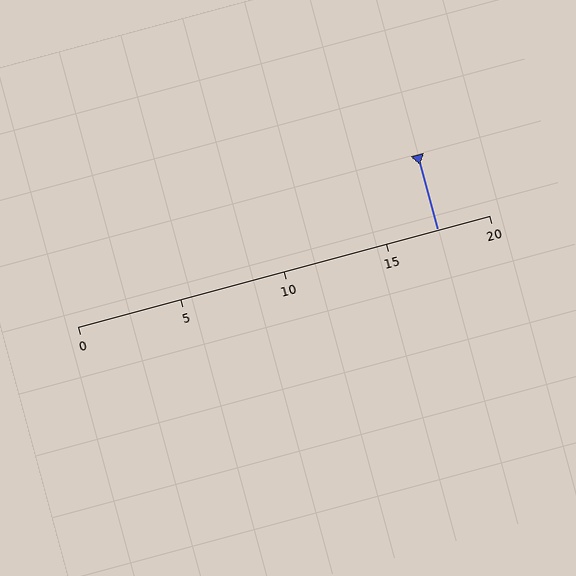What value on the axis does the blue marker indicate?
The marker indicates approximately 17.5.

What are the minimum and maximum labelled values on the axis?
The axis runs from 0 to 20.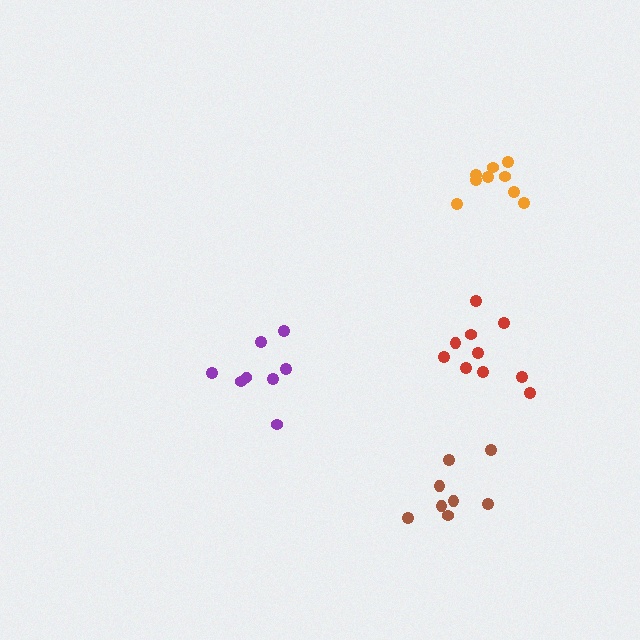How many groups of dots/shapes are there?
There are 4 groups.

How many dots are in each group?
Group 1: 8 dots, Group 2: 8 dots, Group 3: 9 dots, Group 4: 10 dots (35 total).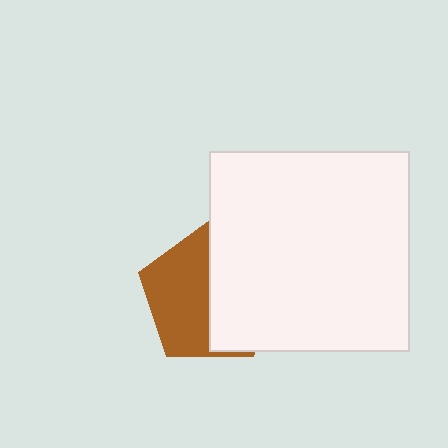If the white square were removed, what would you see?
You would see the complete brown pentagon.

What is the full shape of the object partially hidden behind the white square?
The partially hidden object is a brown pentagon.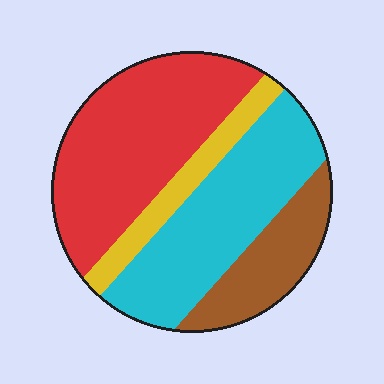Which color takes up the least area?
Yellow, at roughly 10%.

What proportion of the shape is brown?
Brown takes up about one sixth (1/6) of the shape.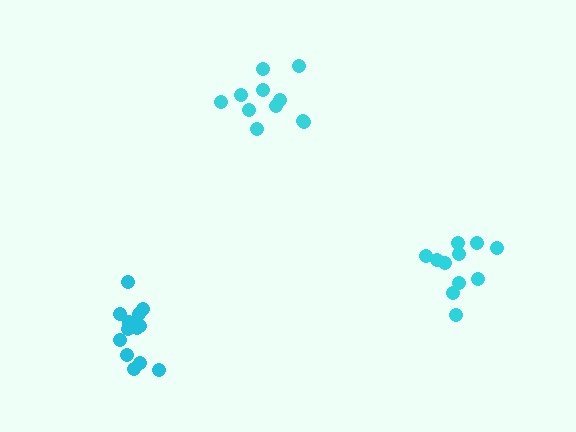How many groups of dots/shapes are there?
There are 3 groups.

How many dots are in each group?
Group 1: 11 dots, Group 2: 11 dots, Group 3: 14 dots (36 total).